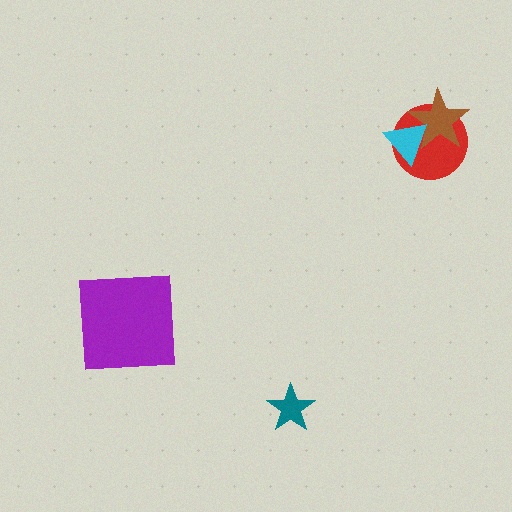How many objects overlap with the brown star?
2 objects overlap with the brown star.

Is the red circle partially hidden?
Yes, it is partially covered by another shape.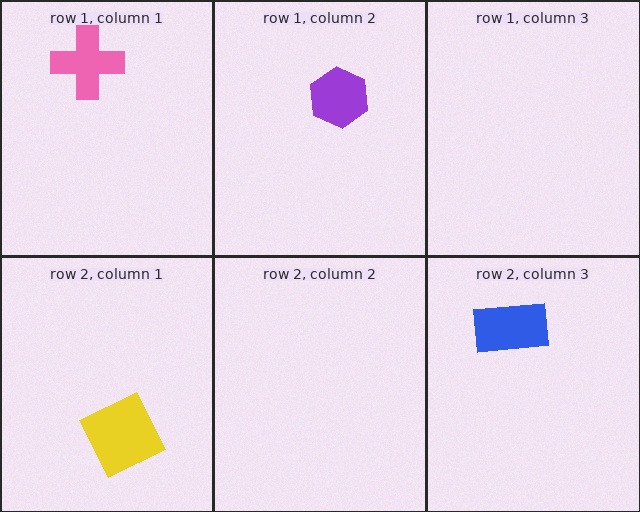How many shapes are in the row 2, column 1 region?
1.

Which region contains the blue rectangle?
The row 2, column 3 region.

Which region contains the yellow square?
The row 2, column 1 region.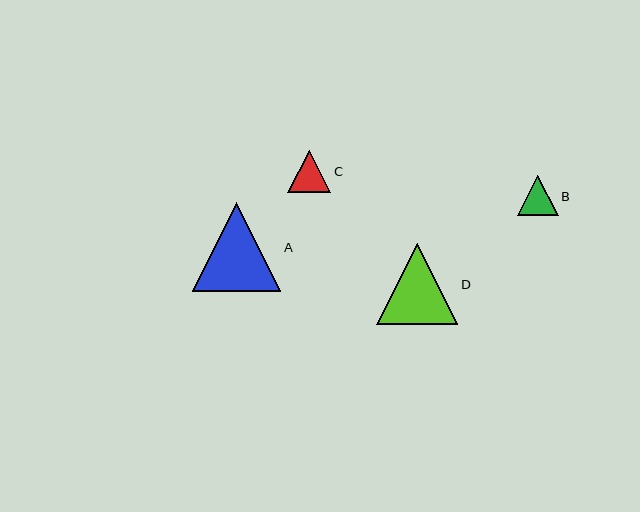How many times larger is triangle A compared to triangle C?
Triangle A is approximately 2.1 times the size of triangle C.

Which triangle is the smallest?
Triangle B is the smallest with a size of approximately 40 pixels.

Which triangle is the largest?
Triangle A is the largest with a size of approximately 89 pixels.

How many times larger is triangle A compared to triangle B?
Triangle A is approximately 2.2 times the size of triangle B.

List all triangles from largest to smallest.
From largest to smallest: A, D, C, B.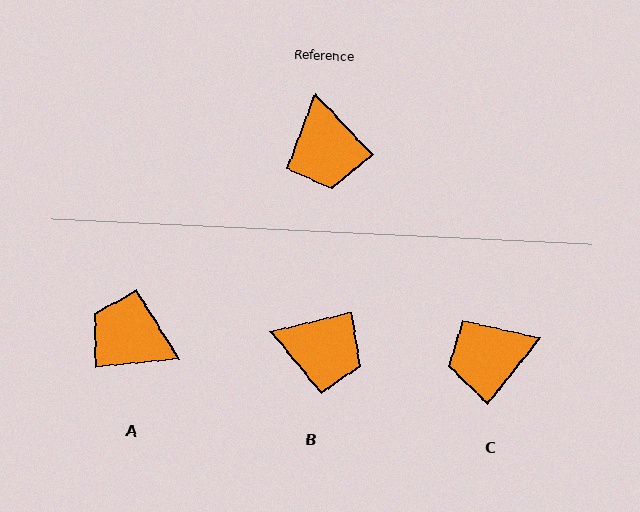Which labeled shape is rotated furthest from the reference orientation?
A, about 128 degrees away.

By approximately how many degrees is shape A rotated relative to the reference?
Approximately 128 degrees clockwise.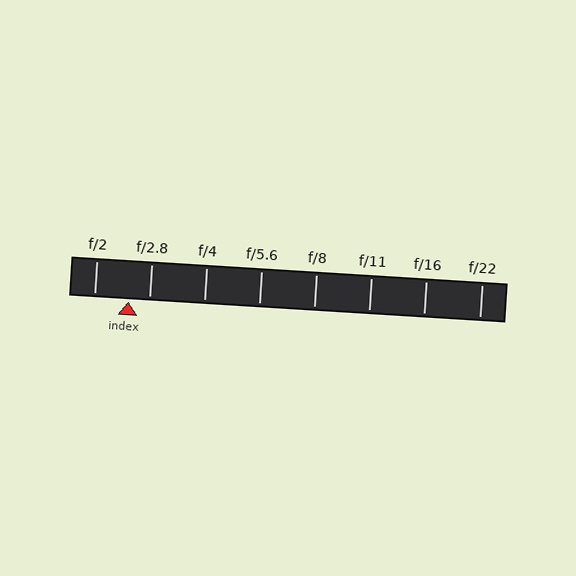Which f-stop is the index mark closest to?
The index mark is closest to f/2.8.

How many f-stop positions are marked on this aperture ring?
There are 8 f-stop positions marked.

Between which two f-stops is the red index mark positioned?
The index mark is between f/2 and f/2.8.